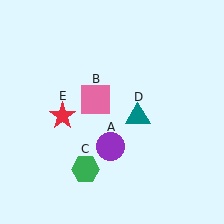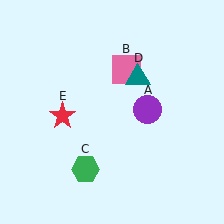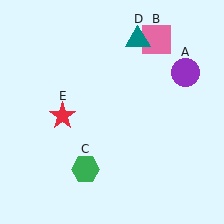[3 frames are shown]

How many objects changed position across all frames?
3 objects changed position: purple circle (object A), pink square (object B), teal triangle (object D).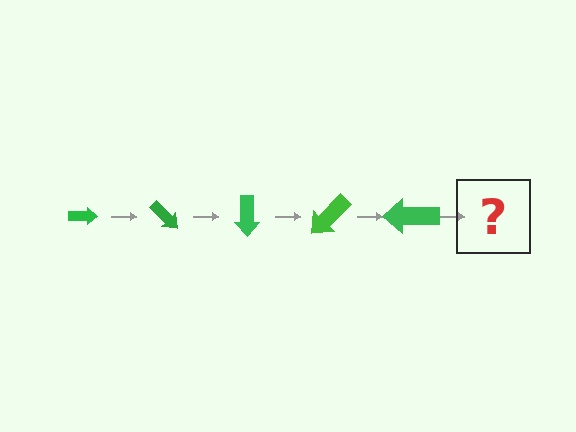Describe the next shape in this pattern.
It should be an arrow, larger than the previous one and rotated 225 degrees from the start.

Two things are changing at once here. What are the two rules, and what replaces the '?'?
The two rules are that the arrow grows larger each step and it rotates 45 degrees each step. The '?' should be an arrow, larger than the previous one and rotated 225 degrees from the start.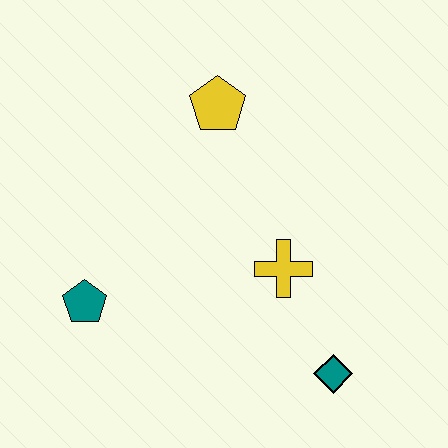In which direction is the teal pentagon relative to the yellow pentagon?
The teal pentagon is below the yellow pentagon.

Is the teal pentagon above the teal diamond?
Yes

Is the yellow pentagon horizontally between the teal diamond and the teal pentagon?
Yes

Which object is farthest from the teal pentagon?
The teal diamond is farthest from the teal pentagon.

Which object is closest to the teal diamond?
The yellow cross is closest to the teal diamond.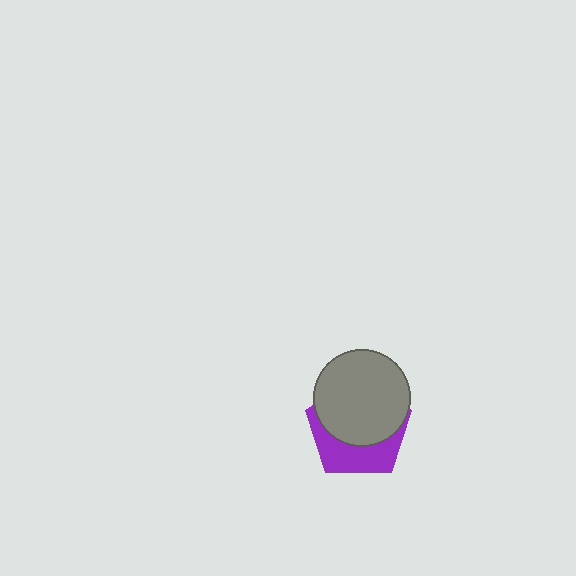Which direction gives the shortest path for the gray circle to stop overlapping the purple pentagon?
Moving up gives the shortest separation.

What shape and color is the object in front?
The object in front is a gray circle.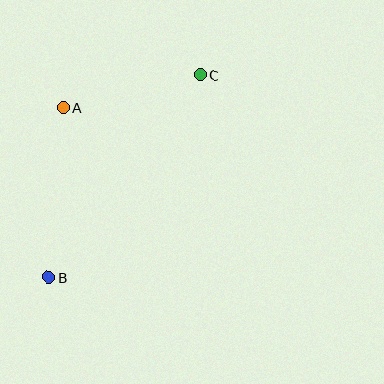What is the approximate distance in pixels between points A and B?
The distance between A and B is approximately 170 pixels.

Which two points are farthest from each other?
Points B and C are farthest from each other.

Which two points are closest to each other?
Points A and C are closest to each other.